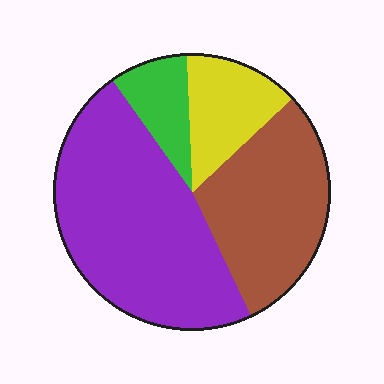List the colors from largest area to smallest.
From largest to smallest: purple, brown, yellow, green.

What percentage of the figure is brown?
Brown takes up between a sixth and a third of the figure.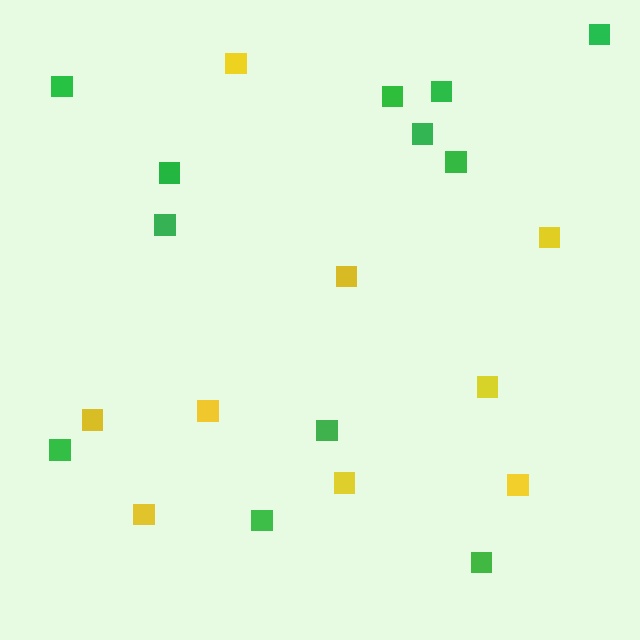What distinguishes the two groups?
There are 2 groups: one group of yellow squares (9) and one group of green squares (12).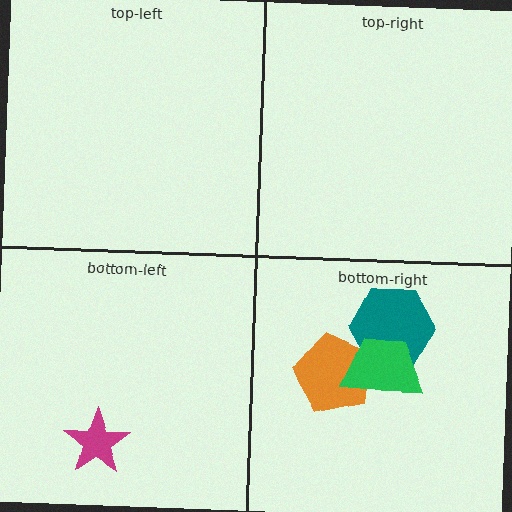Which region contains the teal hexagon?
The bottom-right region.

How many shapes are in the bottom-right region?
3.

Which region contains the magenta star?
The bottom-left region.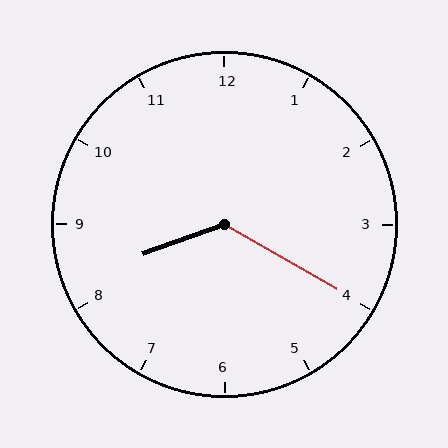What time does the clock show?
8:20.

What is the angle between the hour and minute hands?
Approximately 130 degrees.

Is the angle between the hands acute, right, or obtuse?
It is obtuse.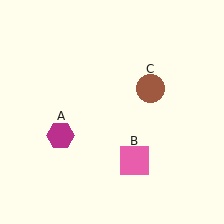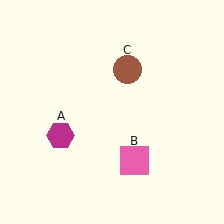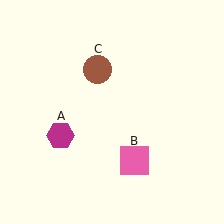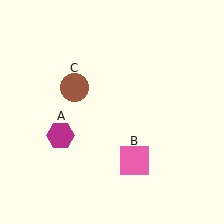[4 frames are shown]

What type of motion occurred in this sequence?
The brown circle (object C) rotated counterclockwise around the center of the scene.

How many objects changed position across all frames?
1 object changed position: brown circle (object C).